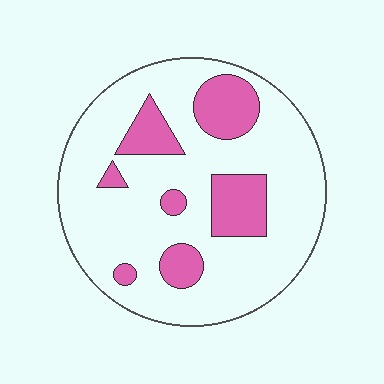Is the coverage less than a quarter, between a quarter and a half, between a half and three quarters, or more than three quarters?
Less than a quarter.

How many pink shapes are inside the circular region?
7.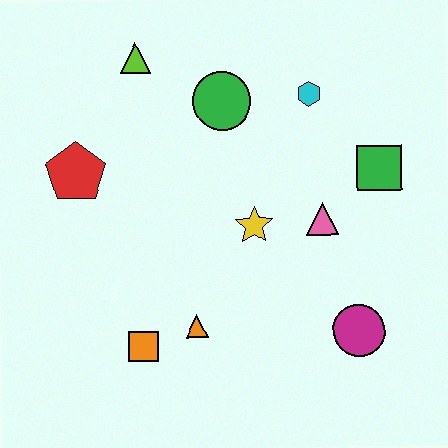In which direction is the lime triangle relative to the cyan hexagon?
The lime triangle is to the left of the cyan hexagon.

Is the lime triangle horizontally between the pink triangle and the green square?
No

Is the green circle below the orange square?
No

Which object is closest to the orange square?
The orange triangle is closest to the orange square.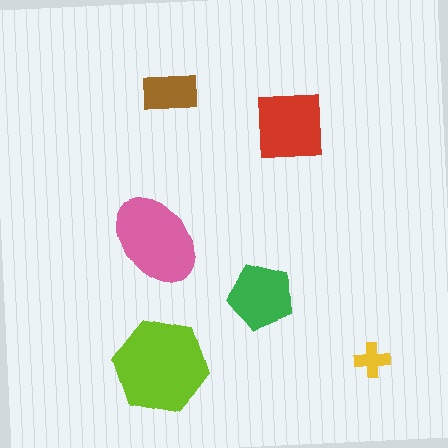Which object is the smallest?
The yellow cross.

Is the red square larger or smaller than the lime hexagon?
Smaller.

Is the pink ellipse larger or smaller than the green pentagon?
Larger.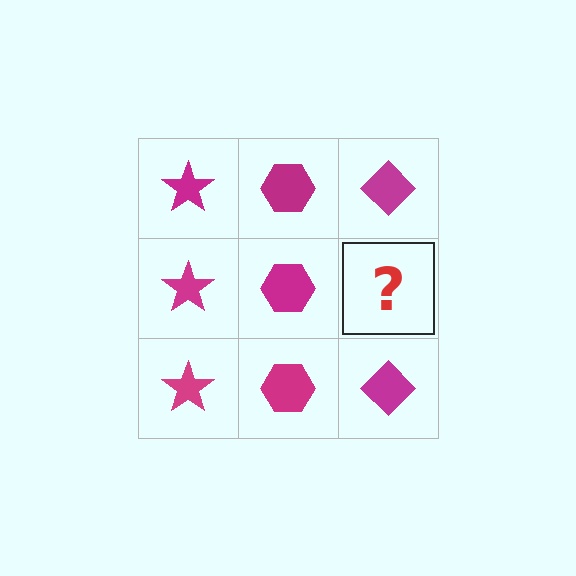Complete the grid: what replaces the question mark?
The question mark should be replaced with a magenta diamond.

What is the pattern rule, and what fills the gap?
The rule is that each column has a consistent shape. The gap should be filled with a magenta diamond.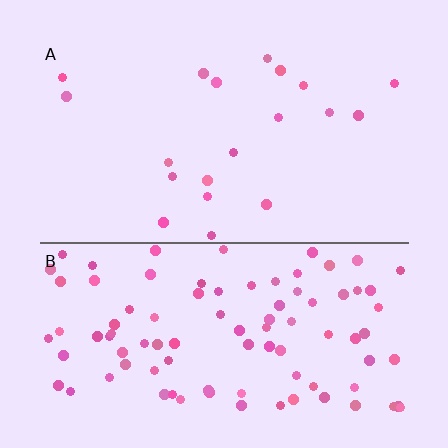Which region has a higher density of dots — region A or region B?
B (the bottom).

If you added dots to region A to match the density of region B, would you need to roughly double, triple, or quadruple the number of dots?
Approximately quadruple.